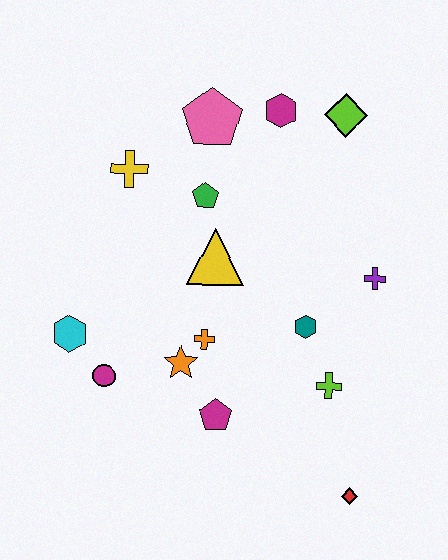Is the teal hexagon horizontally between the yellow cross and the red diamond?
Yes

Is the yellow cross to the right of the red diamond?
No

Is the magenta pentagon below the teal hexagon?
Yes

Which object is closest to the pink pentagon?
The magenta hexagon is closest to the pink pentagon.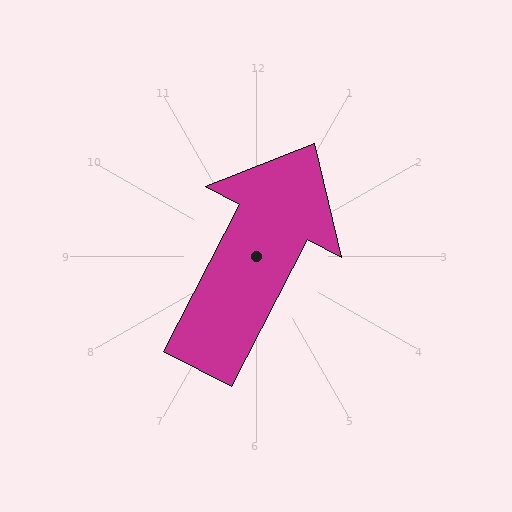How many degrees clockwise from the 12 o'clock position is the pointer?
Approximately 28 degrees.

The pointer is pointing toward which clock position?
Roughly 1 o'clock.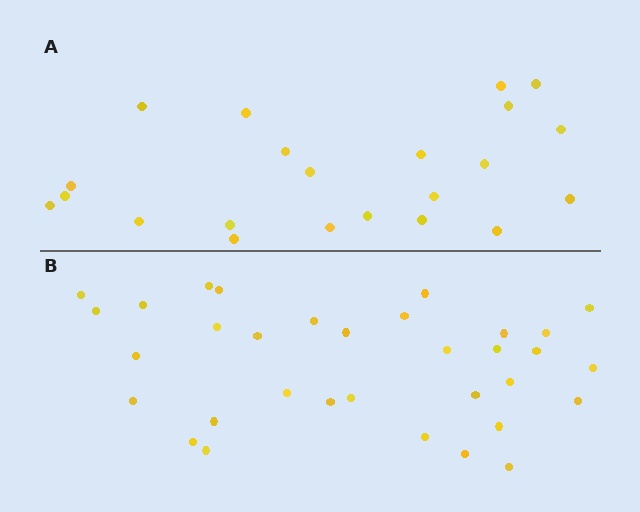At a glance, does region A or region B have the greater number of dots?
Region B (the bottom region) has more dots.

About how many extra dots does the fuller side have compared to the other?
Region B has roughly 12 or so more dots than region A.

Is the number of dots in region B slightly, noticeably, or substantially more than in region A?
Region B has substantially more. The ratio is roughly 1.5 to 1.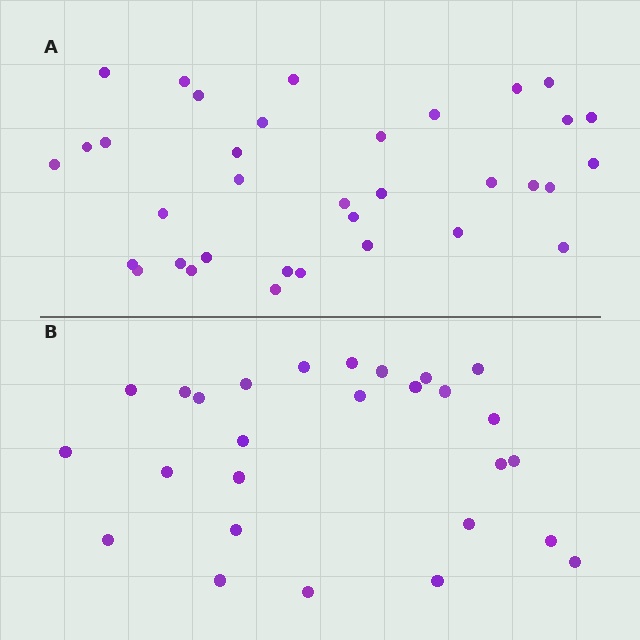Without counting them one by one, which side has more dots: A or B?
Region A (the top region) has more dots.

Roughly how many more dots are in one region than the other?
Region A has roughly 8 or so more dots than region B.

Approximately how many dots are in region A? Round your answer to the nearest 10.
About 40 dots. (The exact count is 35, which rounds to 40.)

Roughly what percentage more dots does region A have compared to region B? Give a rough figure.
About 30% more.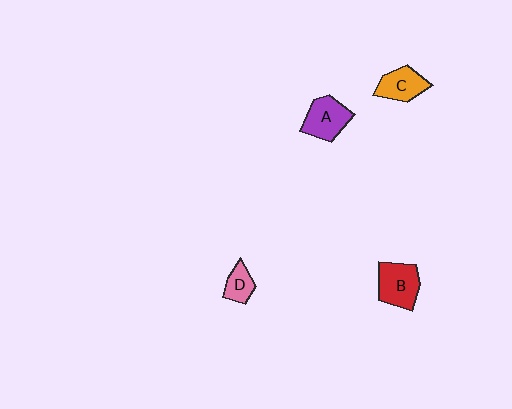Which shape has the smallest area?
Shape D (pink).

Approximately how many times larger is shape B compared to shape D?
Approximately 1.9 times.